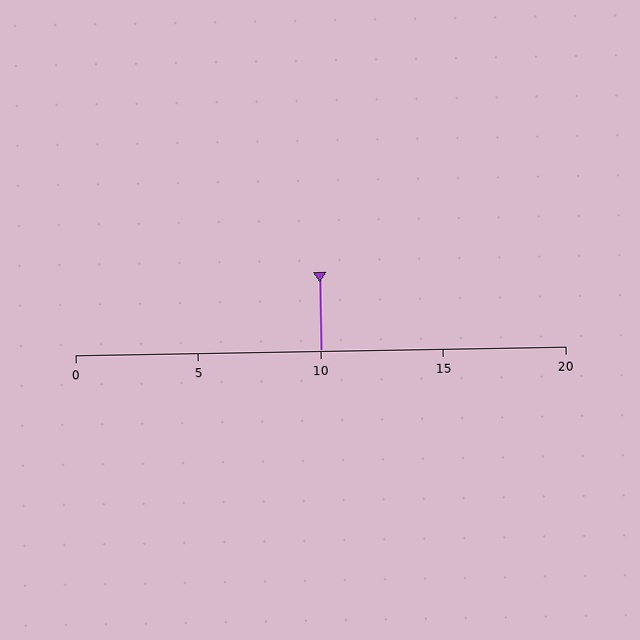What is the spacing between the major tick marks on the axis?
The major ticks are spaced 5 apart.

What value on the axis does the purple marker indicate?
The marker indicates approximately 10.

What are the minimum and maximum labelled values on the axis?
The axis runs from 0 to 20.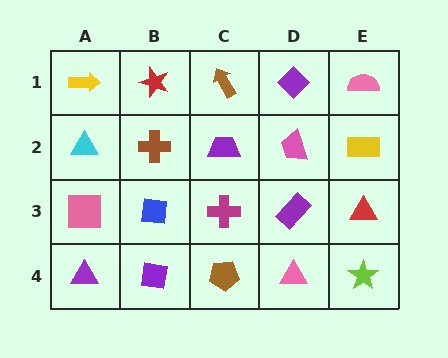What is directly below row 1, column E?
A yellow rectangle.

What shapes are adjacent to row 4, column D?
A purple rectangle (row 3, column D), a brown pentagon (row 4, column C), a lime star (row 4, column E).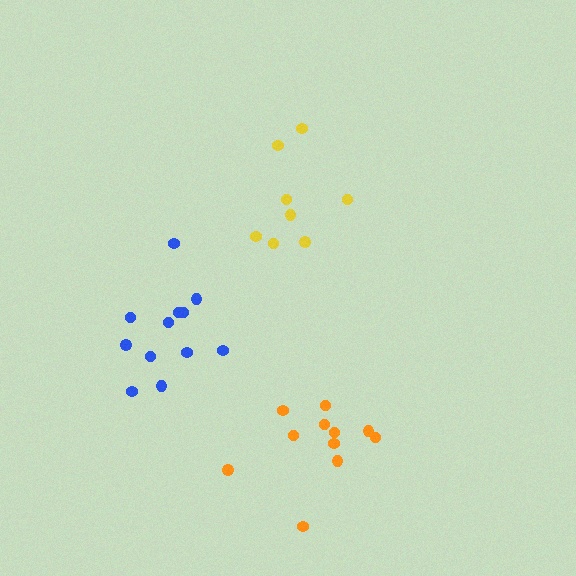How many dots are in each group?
Group 1: 12 dots, Group 2: 8 dots, Group 3: 11 dots (31 total).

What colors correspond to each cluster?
The clusters are colored: blue, yellow, orange.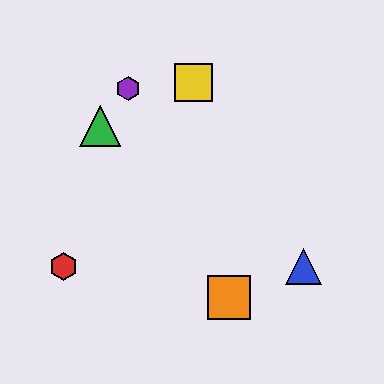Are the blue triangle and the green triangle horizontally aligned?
No, the blue triangle is at y≈267 and the green triangle is at y≈126.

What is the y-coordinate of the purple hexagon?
The purple hexagon is at y≈88.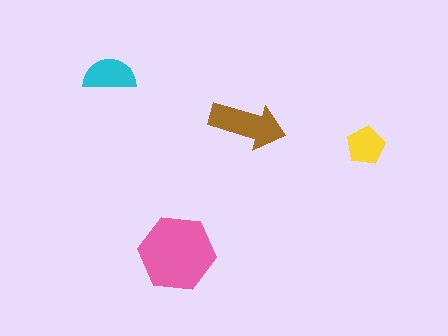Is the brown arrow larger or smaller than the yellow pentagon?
Larger.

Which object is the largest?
The pink hexagon.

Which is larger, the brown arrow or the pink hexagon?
The pink hexagon.